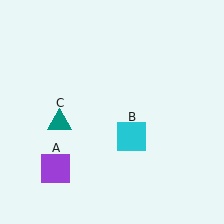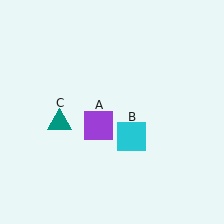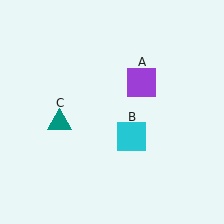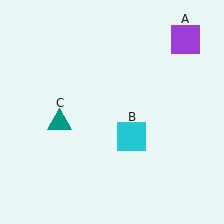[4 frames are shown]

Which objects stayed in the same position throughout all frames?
Cyan square (object B) and teal triangle (object C) remained stationary.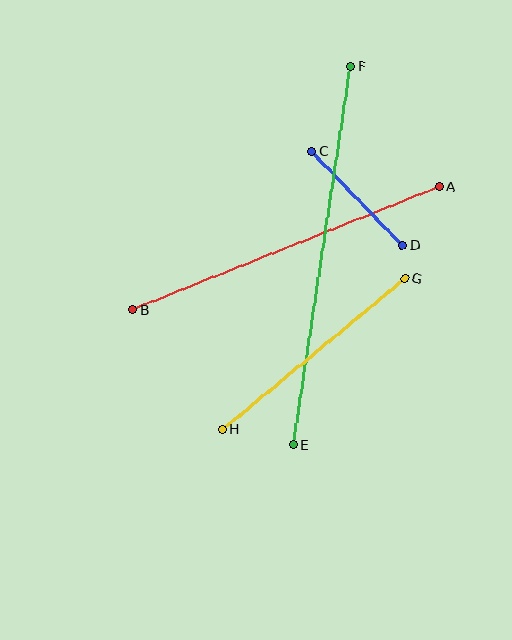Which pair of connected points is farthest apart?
Points E and F are farthest apart.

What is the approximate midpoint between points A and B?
The midpoint is at approximately (286, 248) pixels.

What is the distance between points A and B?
The distance is approximately 330 pixels.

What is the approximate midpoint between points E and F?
The midpoint is at approximately (322, 255) pixels.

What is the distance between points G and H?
The distance is approximately 237 pixels.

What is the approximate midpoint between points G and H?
The midpoint is at approximately (314, 354) pixels.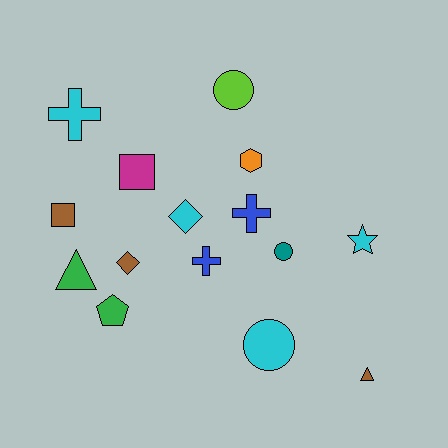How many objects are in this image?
There are 15 objects.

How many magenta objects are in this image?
There is 1 magenta object.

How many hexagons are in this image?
There is 1 hexagon.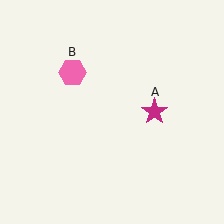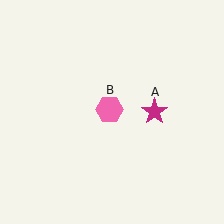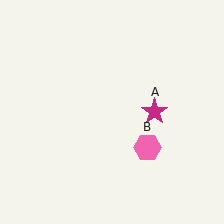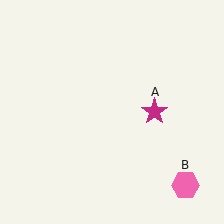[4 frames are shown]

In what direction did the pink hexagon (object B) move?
The pink hexagon (object B) moved down and to the right.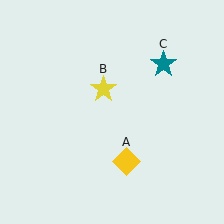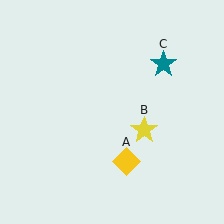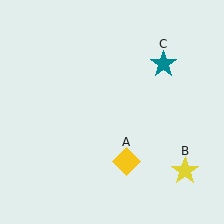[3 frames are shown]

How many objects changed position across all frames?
1 object changed position: yellow star (object B).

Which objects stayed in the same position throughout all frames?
Yellow diamond (object A) and teal star (object C) remained stationary.